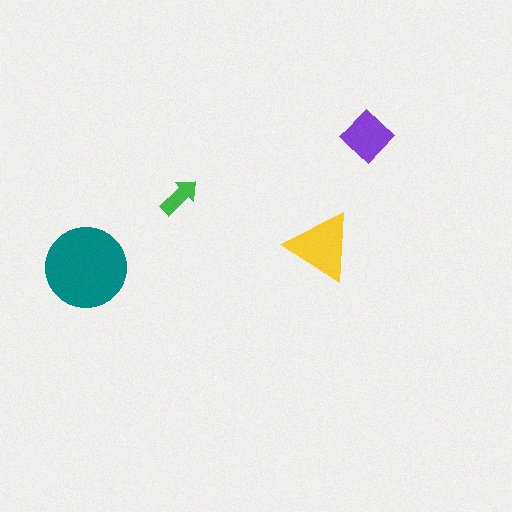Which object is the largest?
The teal circle.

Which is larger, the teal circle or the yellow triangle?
The teal circle.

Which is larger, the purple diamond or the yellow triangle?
The yellow triangle.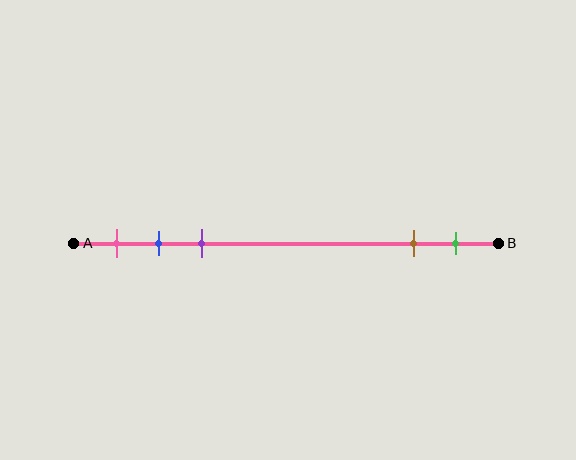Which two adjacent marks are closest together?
The blue and purple marks are the closest adjacent pair.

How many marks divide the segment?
There are 5 marks dividing the segment.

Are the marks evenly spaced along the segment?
No, the marks are not evenly spaced.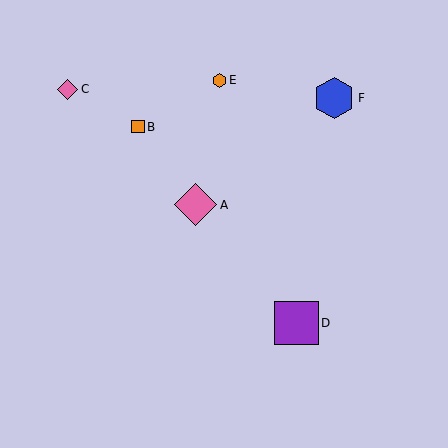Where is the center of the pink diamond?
The center of the pink diamond is at (196, 205).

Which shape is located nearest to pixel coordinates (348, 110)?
The blue hexagon (labeled F) at (334, 98) is nearest to that location.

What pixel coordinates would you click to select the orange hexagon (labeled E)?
Click at (219, 80) to select the orange hexagon E.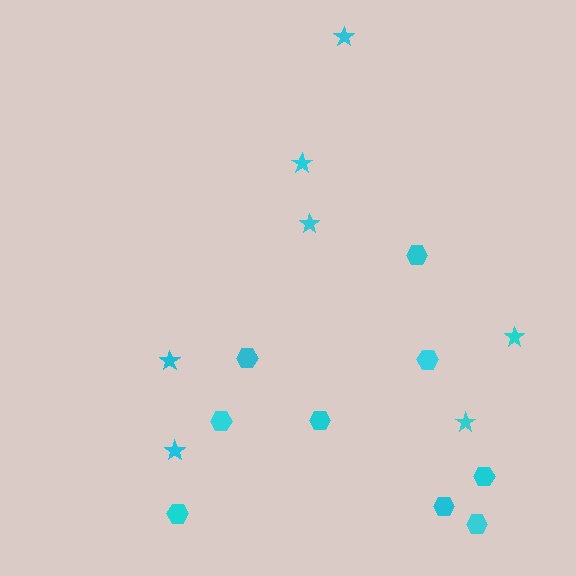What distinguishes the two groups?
There are 2 groups: one group of hexagons (9) and one group of stars (7).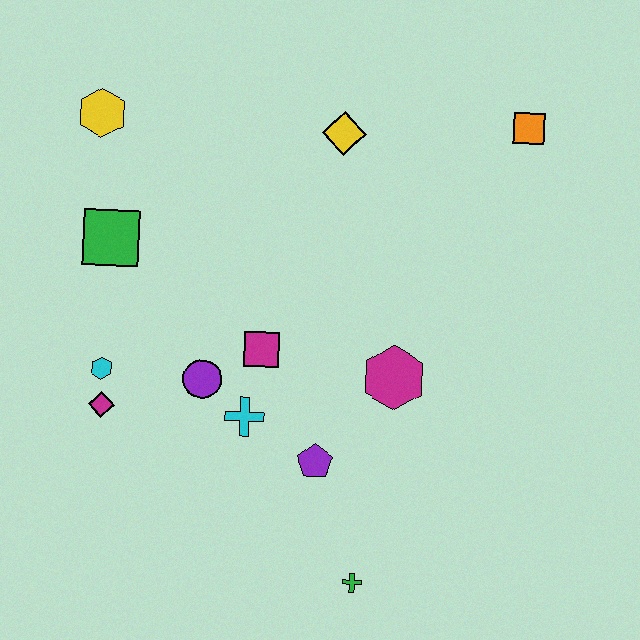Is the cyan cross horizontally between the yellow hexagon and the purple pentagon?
Yes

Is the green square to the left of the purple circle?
Yes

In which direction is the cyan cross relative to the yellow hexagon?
The cyan cross is below the yellow hexagon.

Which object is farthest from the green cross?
The yellow hexagon is farthest from the green cross.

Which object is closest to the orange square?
The yellow diamond is closest to the orange square.